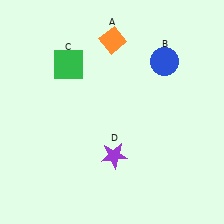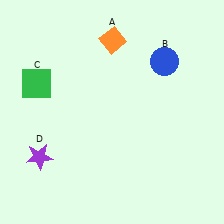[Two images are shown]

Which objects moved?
The objects that moved are: the green square (C), the purple star (D).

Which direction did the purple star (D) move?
The purple star (D) moved left.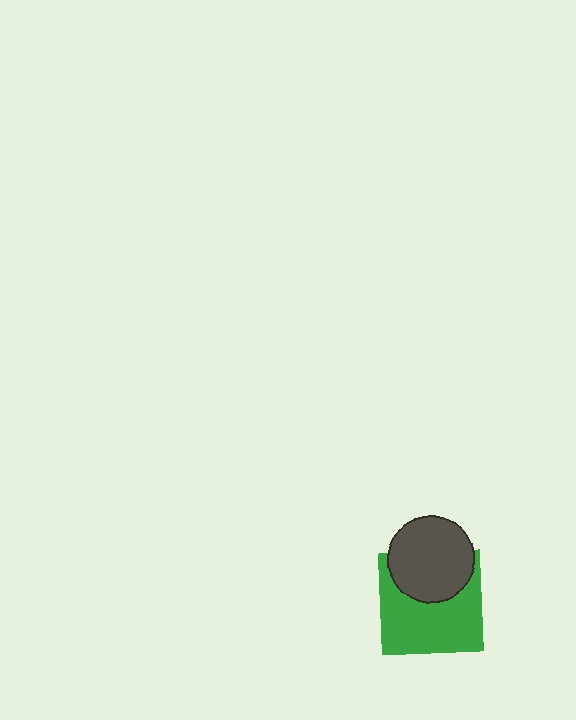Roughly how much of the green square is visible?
About half of it is visible (roughly 64%).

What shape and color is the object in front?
The object in front is a dark gray circle.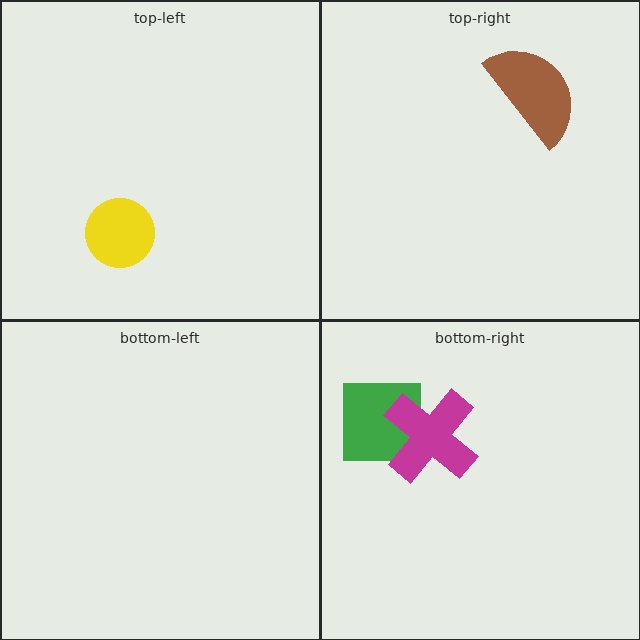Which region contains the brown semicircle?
The top-right region.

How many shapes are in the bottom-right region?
2.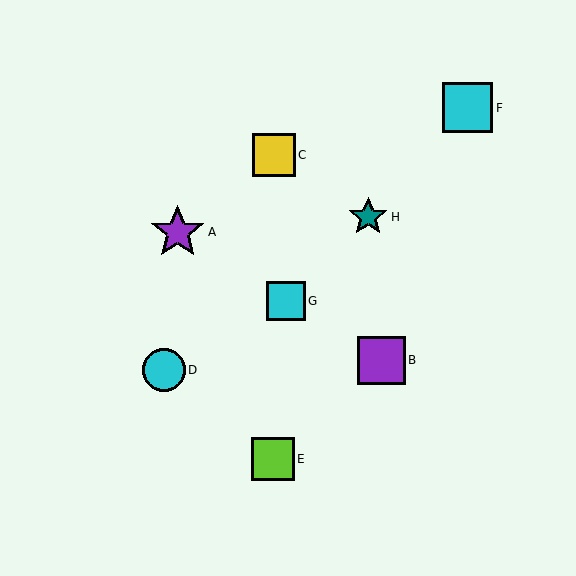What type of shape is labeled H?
Shape H is a teal star.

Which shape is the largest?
The purple star (labeled A) is the largest.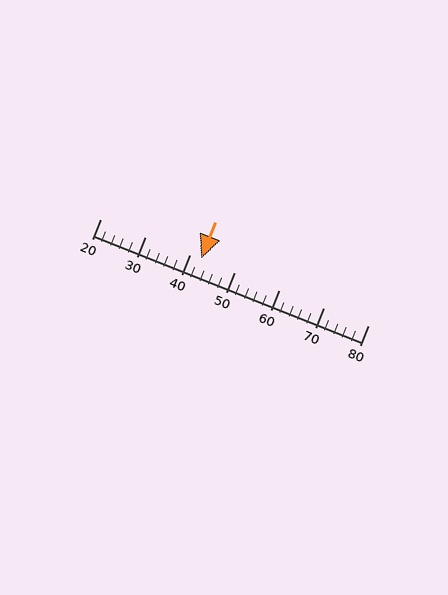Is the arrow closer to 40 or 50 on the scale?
The arrow is closer to 40.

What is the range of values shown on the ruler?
The ruler shows values from 20 to 80.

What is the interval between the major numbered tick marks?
The major tick marks are spaced 10 units apart.